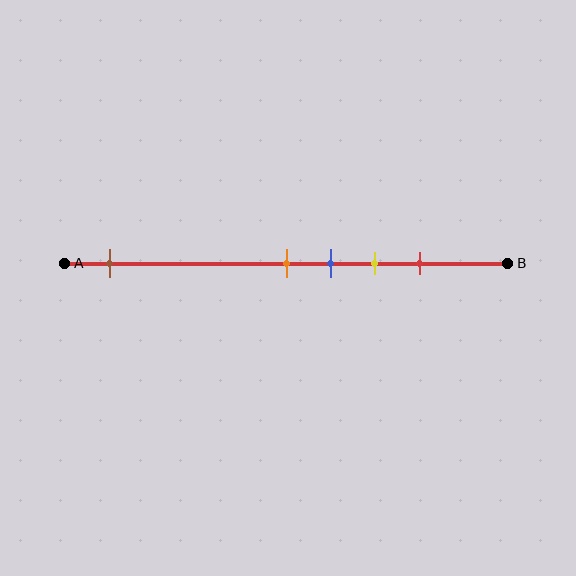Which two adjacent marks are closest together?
The orange and blue marks are the closest adjacent pair.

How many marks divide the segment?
There are 5 marks dividing the segment.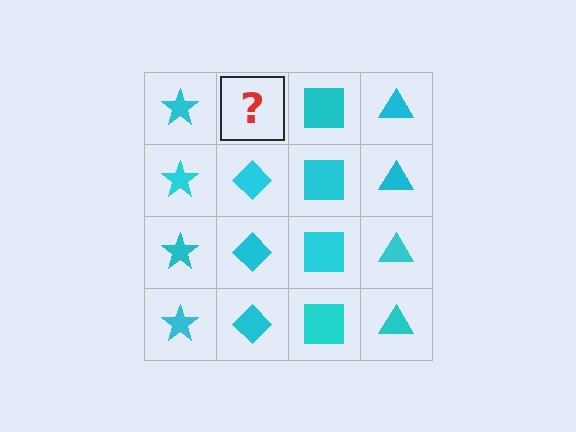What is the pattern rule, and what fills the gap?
The rule is that each column has a consistent shape. The gap should be filled with a cyan diamond.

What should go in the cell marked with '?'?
The missing cell should contain a cyan diamond.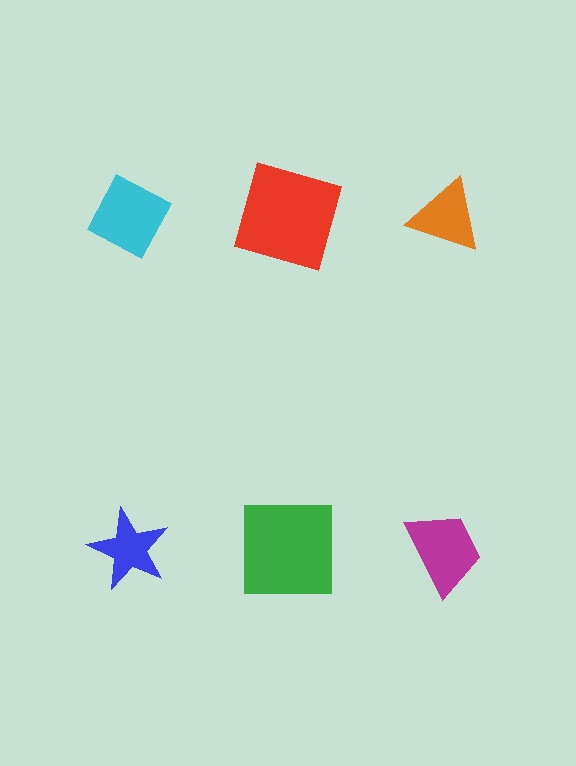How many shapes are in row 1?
3 shapes.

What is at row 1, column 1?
A cyan diamond.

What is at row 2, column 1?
A blue star.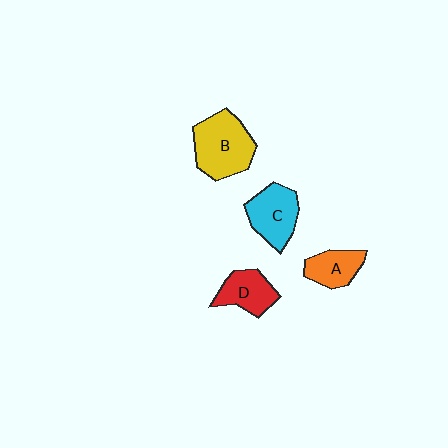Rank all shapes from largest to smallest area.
From largest to smallest: B (yellow), C (cyan), D (red), A (orange).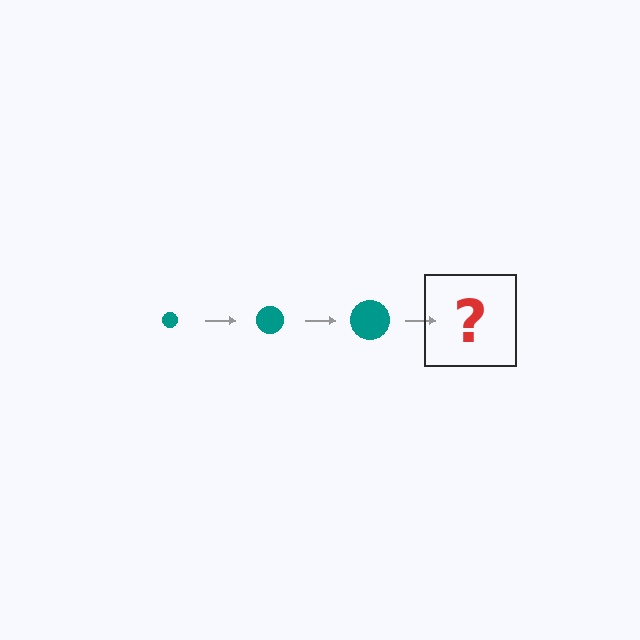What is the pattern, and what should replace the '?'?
The pattern is that the circle gets progressively larger each step. The '?' should be a teal circle, larger than the previous one.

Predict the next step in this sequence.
The next step is a teal circle, larger than the previous one.